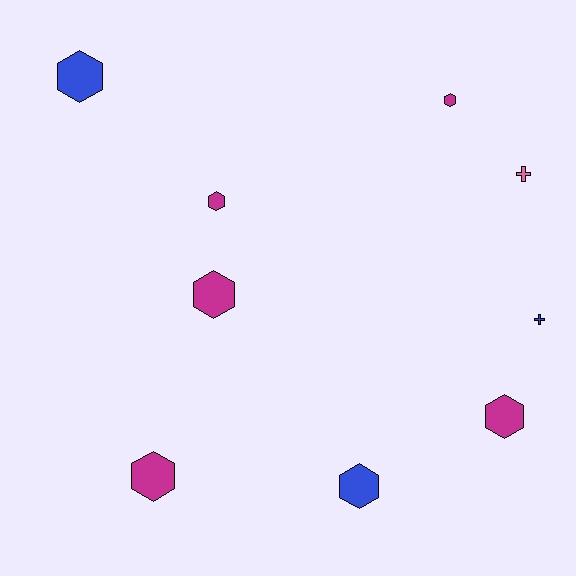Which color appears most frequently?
Magenta, with 5 objects.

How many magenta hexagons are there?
There are 5 magenta hexagons.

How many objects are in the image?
There are 9 objects.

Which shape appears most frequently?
Hexagon, with 7 objects.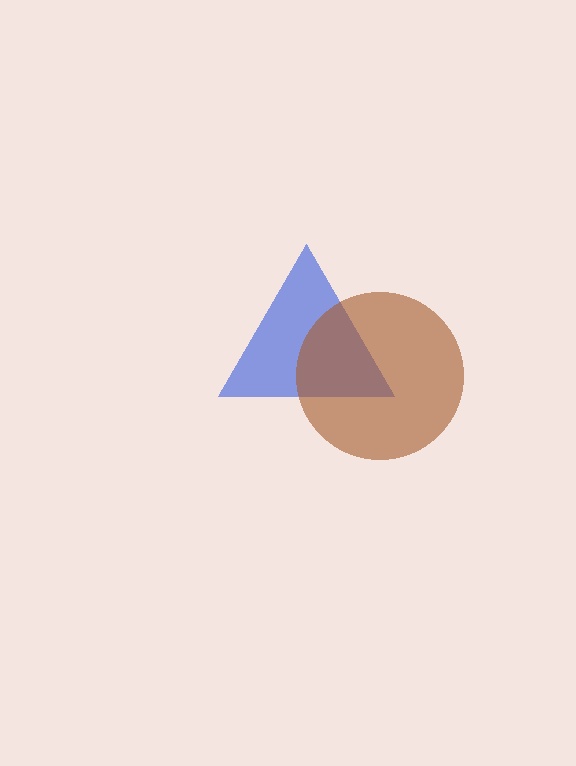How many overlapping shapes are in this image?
There are 2 overlapping shapes in the image.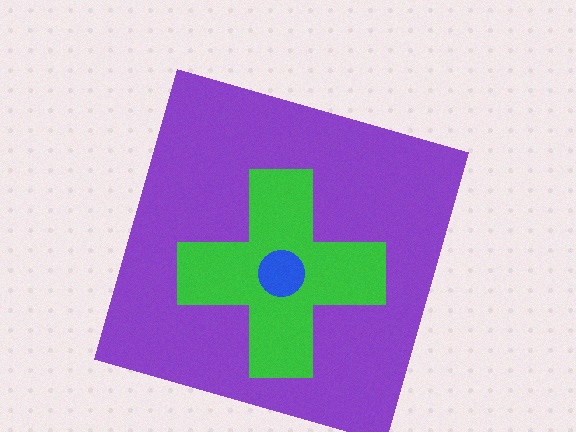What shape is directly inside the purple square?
The green cross.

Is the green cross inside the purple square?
Yes.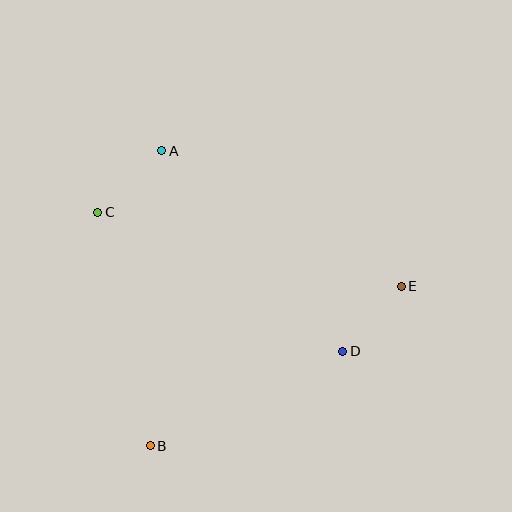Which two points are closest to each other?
Points D and E are closest to each other.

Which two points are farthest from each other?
Points C and E are farthest from each other.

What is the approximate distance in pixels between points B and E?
The distance between B and E is approximately 297 pixels.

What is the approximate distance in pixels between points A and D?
The distance between A and D is approximately 270 pixels.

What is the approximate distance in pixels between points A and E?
The distance between A and E is approximately 275 pixels.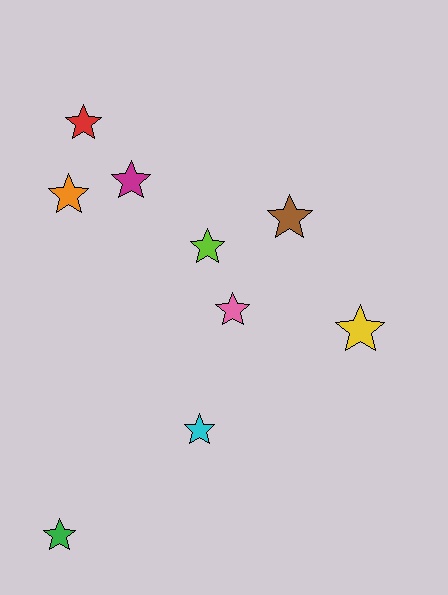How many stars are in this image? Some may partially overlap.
There are 9 stars.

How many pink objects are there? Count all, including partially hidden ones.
There is 1 pink object.